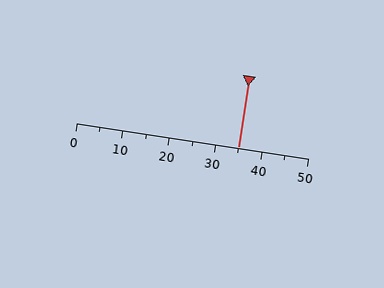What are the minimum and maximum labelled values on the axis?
The axis runs from 0 to 50.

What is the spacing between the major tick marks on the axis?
The major ticks are spaced 10 apart.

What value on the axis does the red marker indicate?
The marker indicates approximately 35.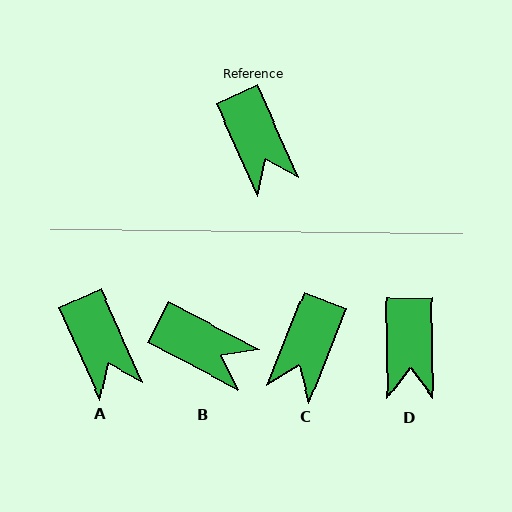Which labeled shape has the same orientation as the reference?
A.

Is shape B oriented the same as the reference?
No, it is off by about 38 degrees.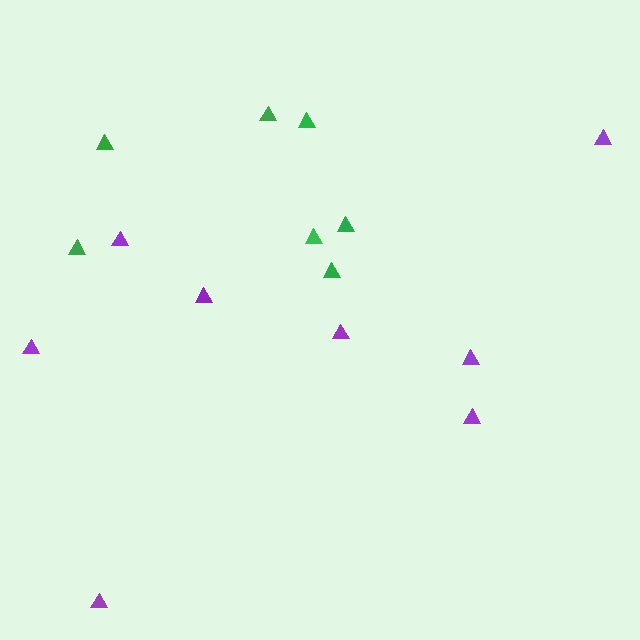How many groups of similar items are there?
There are 2 groups: one group of green triangles (7) and one group of purple triangles (8).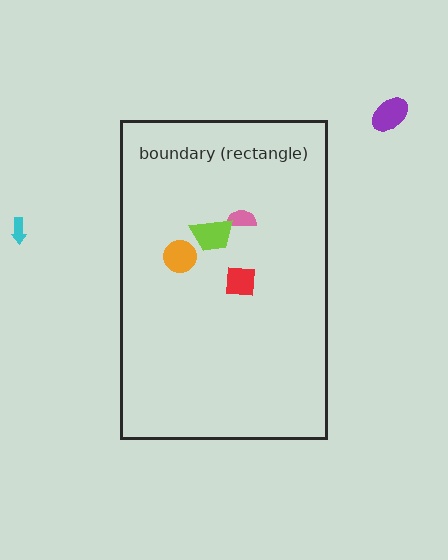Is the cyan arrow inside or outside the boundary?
Outside.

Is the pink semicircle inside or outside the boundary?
Inside.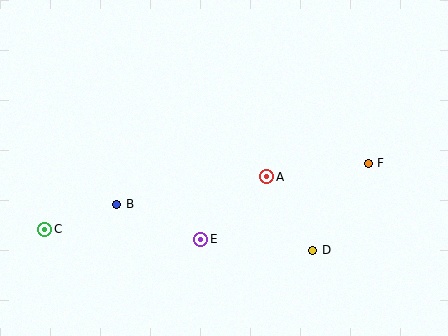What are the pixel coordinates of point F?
Point F is at (368, 163).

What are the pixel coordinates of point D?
Point D is at (313, 250).